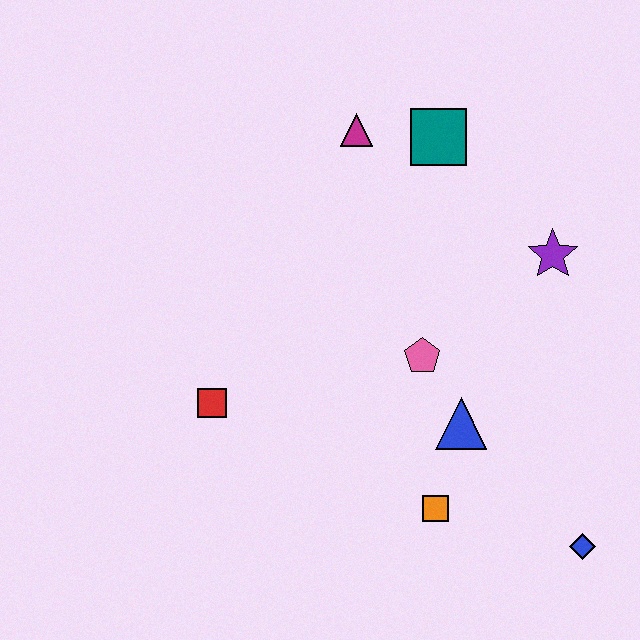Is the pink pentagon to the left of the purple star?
Yes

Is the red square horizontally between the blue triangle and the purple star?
No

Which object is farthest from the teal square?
The blue diamond is farthest from the teal square.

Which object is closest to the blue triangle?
The pink pentagon is closest to the blue triangle.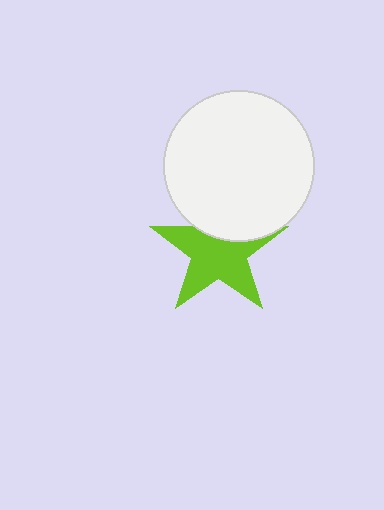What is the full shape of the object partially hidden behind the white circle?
The partially hidden object is a lime star.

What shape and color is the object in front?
The object in front is a white circle.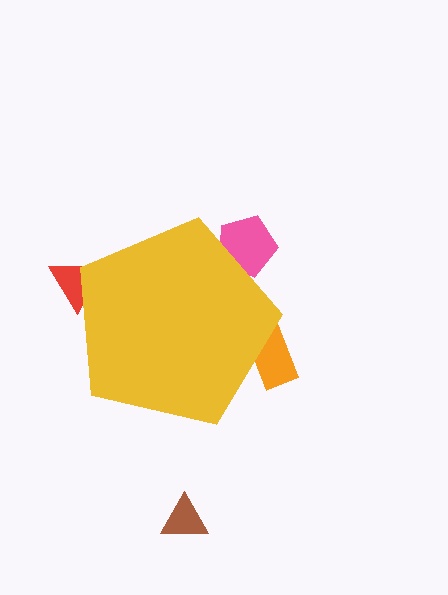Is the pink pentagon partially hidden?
Yes, the pink pentagon is partially hidden behind the yellow pentagon.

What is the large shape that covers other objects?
A yellow pentagon.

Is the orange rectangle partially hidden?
Yes, the orange rectangle is partially hidden behind the yellow pentagon.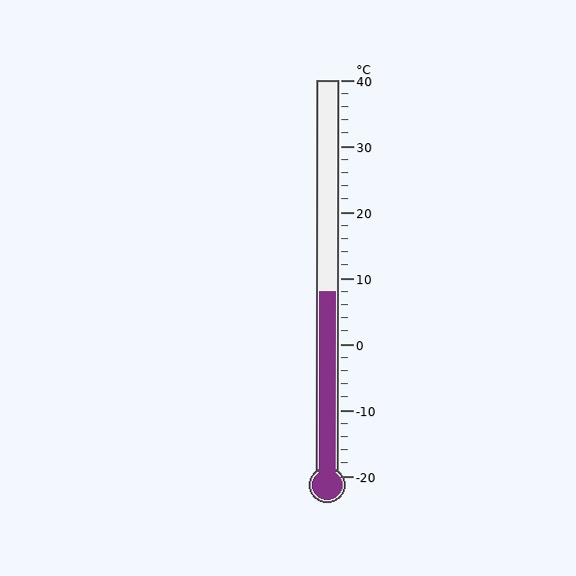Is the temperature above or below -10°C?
The temperature is above -10°C.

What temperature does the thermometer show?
The thermometer shows approximately 8°C.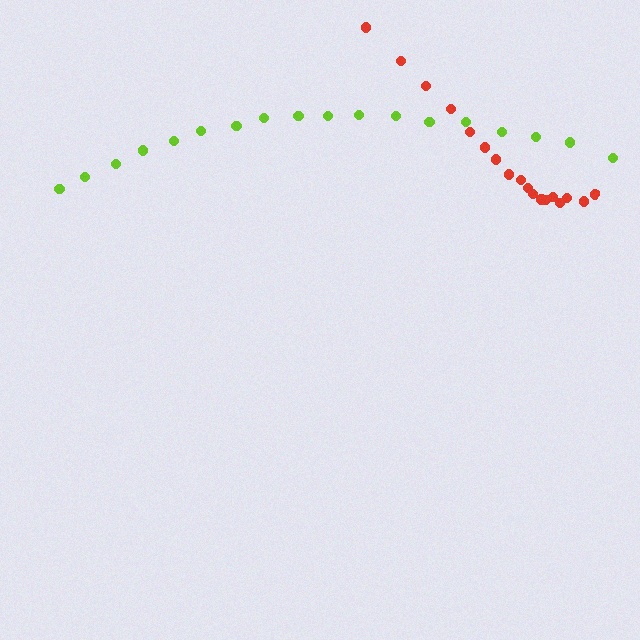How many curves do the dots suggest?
There are 2 distinct paths.